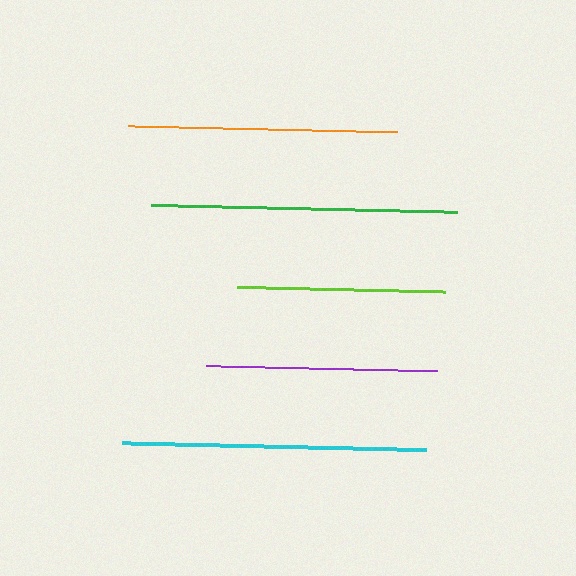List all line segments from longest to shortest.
From longest to shortest: green, cyan, orange, purple, lime.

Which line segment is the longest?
The green line is the longest at approximately 306 pixels.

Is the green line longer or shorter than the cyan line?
The green line is longer than the cyan line.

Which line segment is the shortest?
The lime line is the shortest at approximately 207 pixels.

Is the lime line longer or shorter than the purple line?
The purple line is longer than the lime line.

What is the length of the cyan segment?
The cyan segment is approximately 304 pixels long.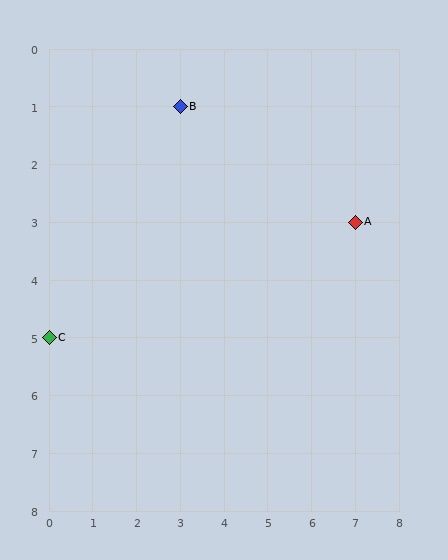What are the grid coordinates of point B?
Point B is at grid coordinates (3, 1).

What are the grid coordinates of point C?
Point C is at grid coordinates (0, 5).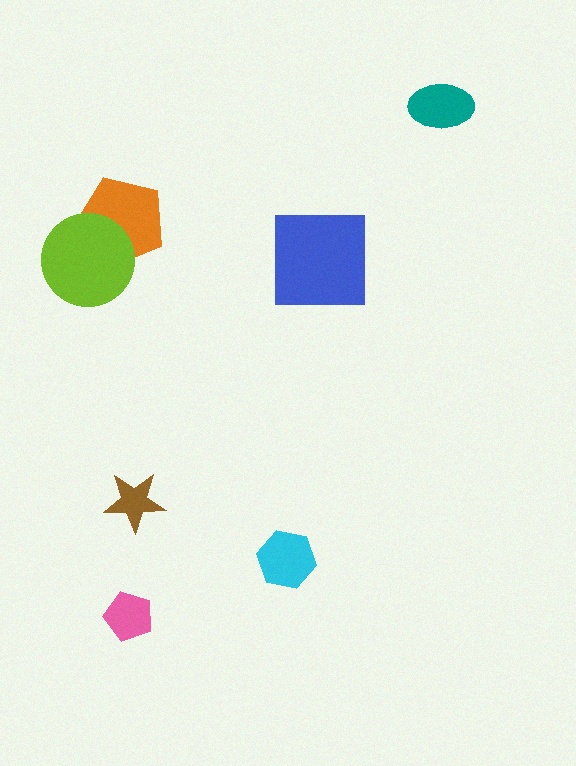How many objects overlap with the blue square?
0 objects overlap with the blue square.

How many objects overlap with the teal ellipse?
0 objects overlap with the teal ellipse.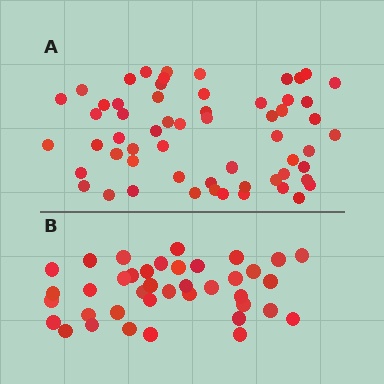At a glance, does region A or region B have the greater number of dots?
Region A (the top region) has more dots.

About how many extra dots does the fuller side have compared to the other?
Region A has approximately 20 more dots than region B.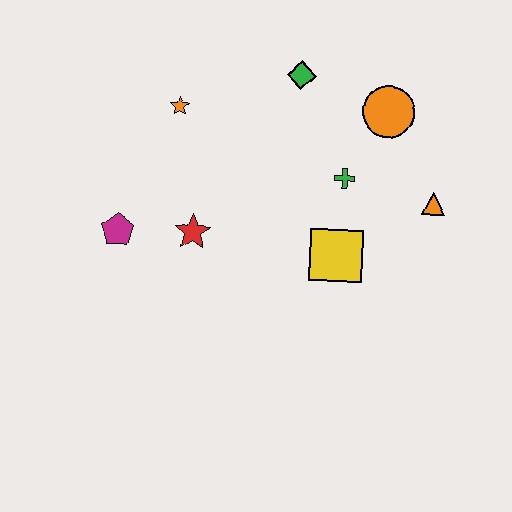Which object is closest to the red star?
The magenta pentagon is closest to the red star.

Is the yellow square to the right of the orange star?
Yes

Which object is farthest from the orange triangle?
The magenta pentagon is farthest from the orange triangle.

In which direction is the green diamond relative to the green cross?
The green diamond is above the green cross.